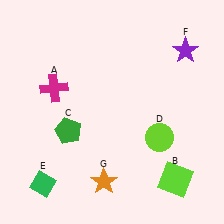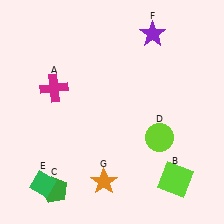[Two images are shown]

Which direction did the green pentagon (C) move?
The green pentagon (C) moved down.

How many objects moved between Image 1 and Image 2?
2 objects moved between the two images.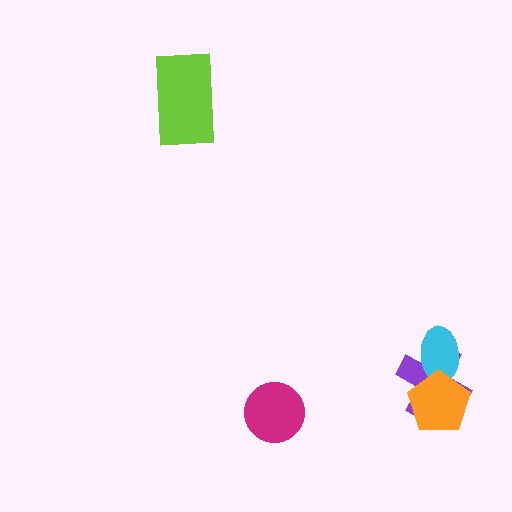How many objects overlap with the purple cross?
2 objects overlap with the purple cross.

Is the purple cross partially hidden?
Yes, it is partially covered by another shape.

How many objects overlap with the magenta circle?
0 objects overlap with the magenta circle.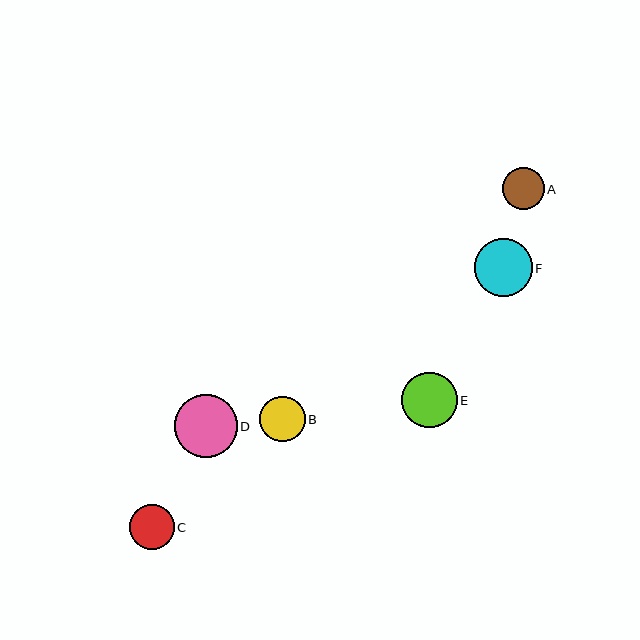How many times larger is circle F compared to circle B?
Circle F is approximately 1.3 times the size of circle B.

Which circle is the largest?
Circle D is the largest with a size of approximately 63 pixels.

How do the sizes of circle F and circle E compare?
Circle F and circle E are approximately the same size.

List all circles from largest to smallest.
From largest to smallest: D, F, E, B, C, A.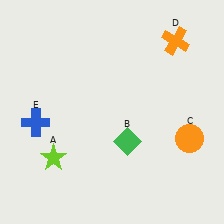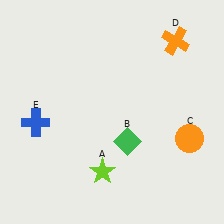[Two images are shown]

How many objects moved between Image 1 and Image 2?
1 object moved between the two images.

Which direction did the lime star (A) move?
The lime star (A) moved right.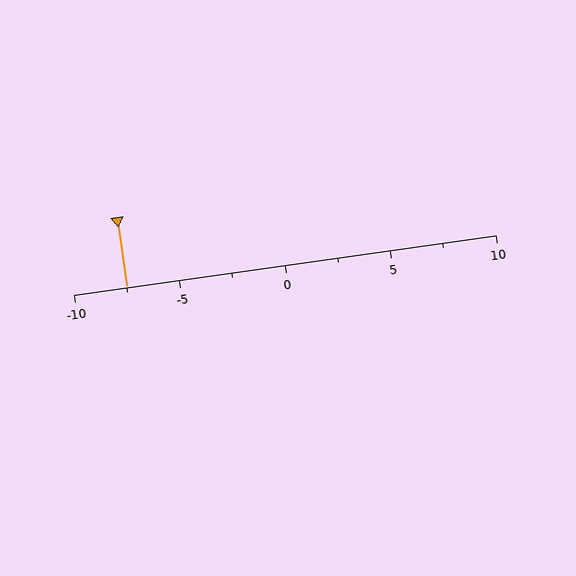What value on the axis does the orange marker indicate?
The marker indicates approximately -7.5.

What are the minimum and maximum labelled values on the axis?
The axis runs from -10 to 10.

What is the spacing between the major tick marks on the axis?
The major ticks are spaced 5 apart.